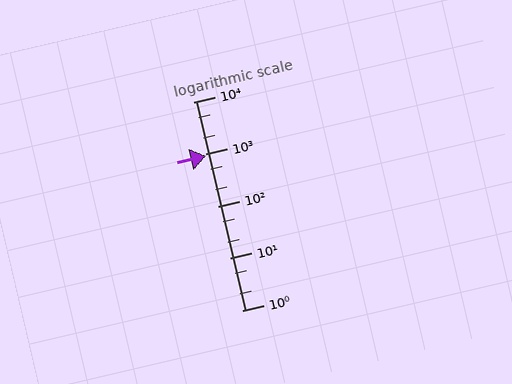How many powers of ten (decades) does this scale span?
The scale spans 4 decades, from 1 to 10000.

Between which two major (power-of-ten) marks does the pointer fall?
The pointer is between 100 and 1000.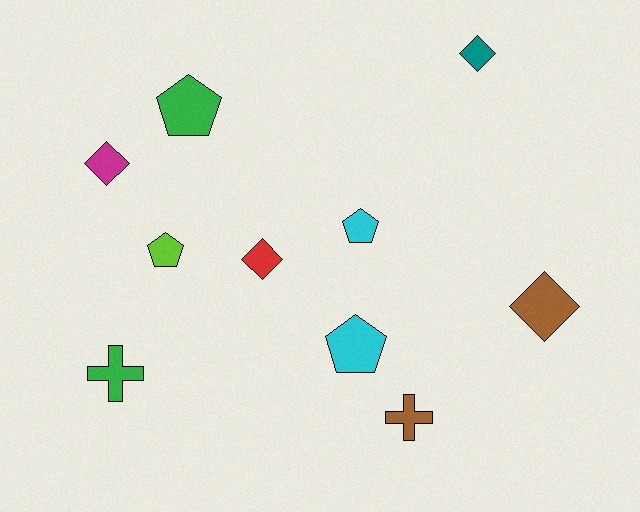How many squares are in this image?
There are no squares.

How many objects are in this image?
There are 10 objects.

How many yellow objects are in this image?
There are no yellow objects.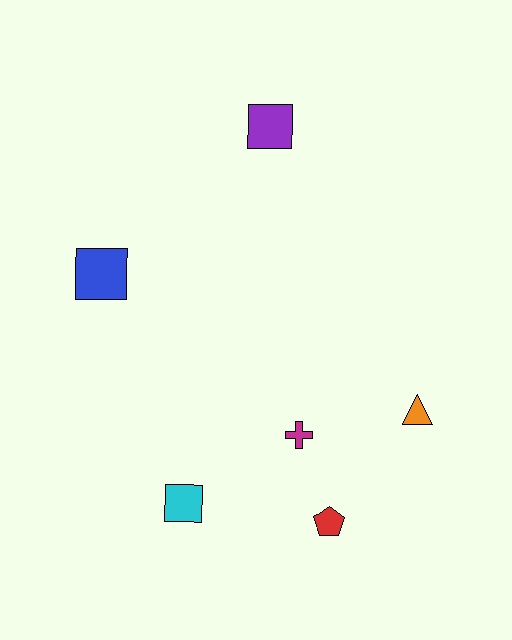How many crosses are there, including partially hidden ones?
There is 1 cross.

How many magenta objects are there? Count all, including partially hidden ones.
There is 1 magenta object.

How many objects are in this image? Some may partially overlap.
There are 6 objects.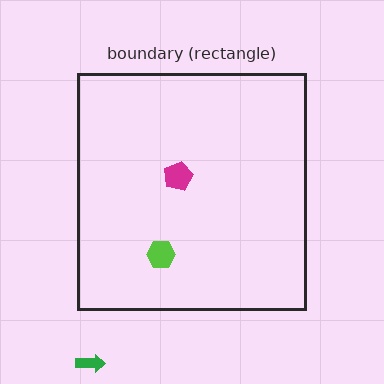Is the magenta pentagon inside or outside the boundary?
Inside.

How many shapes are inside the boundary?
2 inside, 1 outside.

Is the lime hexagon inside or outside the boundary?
Inside.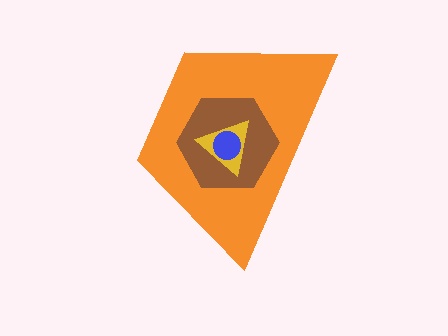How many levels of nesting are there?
4.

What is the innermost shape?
The blue circle.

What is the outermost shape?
The orange trapezoid.